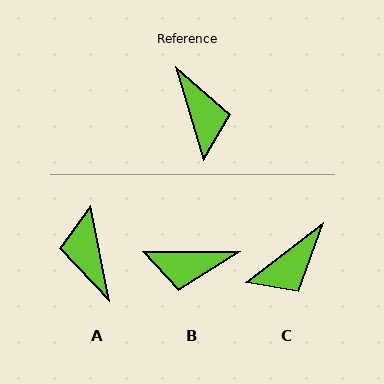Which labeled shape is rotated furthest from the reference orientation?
A, about 175 degrees away.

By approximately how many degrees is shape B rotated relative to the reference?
Approximately 107 degrees clockwise.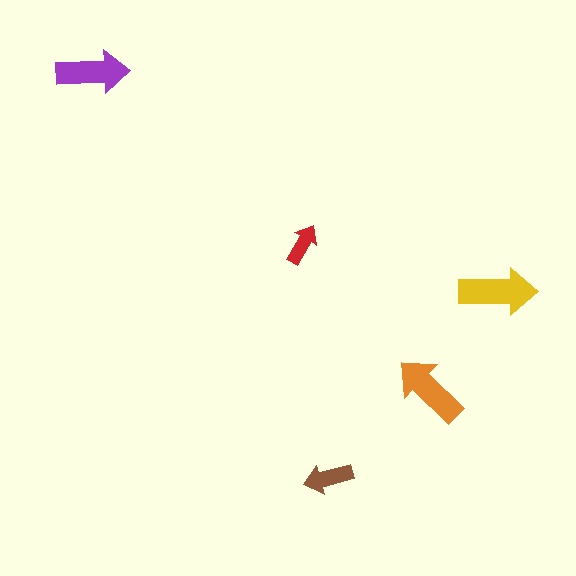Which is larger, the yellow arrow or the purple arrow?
The yellow one.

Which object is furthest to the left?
The purple arrow is leftmost.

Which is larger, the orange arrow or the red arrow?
The orange one.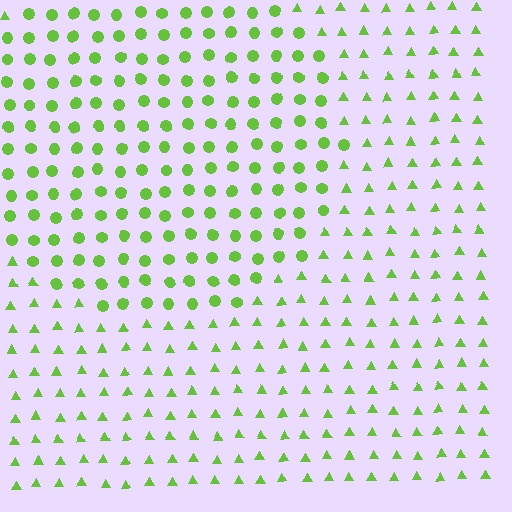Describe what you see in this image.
The image is filled with small lime elements arranged in a uniform grid. A circle-shaped region contains circles, while the surrounding area contains triangles. The boundary is defined purely by the change in element shape.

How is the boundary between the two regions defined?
The boundary is defined by a change in element shape: circles inside vs. triangles outside. All elements share the same color and spacing.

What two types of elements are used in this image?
The image uses circles inside the circle region and triangles outside it.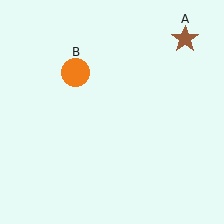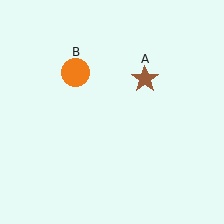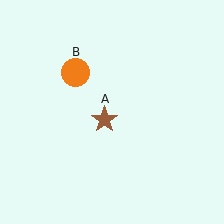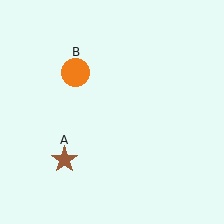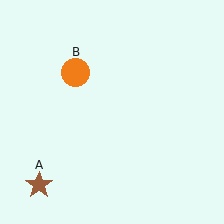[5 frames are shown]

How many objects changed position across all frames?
1 object changed position: brown star (object A).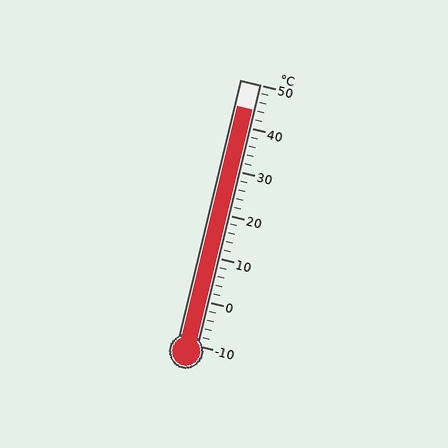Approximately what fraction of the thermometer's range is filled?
The thermometer is filled to approximately 90% of its range.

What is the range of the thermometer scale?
The thermometer scale ranges from -10°C to 50°C.